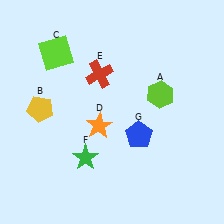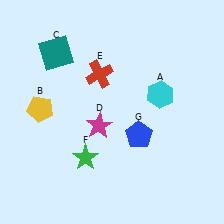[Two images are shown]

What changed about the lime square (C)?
In Image 1, C is lime. In Image 2, it changed to teal.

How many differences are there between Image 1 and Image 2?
There are 3 differences between the two images.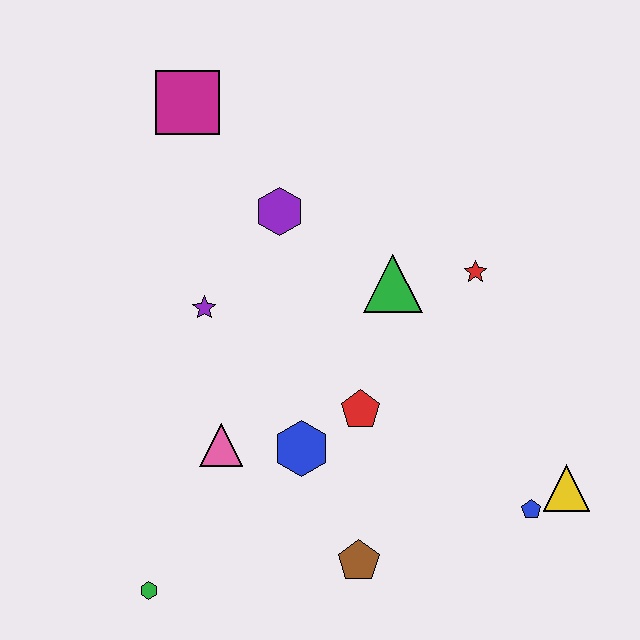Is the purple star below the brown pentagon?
No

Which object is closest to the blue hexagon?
The red pentagon is closest to the blue hexagon.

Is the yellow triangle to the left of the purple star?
No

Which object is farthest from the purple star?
The yellow triangle is farthest from the purple star.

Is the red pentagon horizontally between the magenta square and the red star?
Yes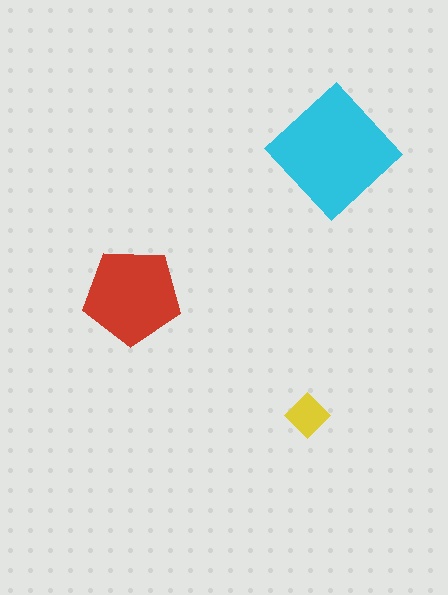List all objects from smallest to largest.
The yellow diamond, the red pentagon, the cyan diamond.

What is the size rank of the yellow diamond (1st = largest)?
3rd.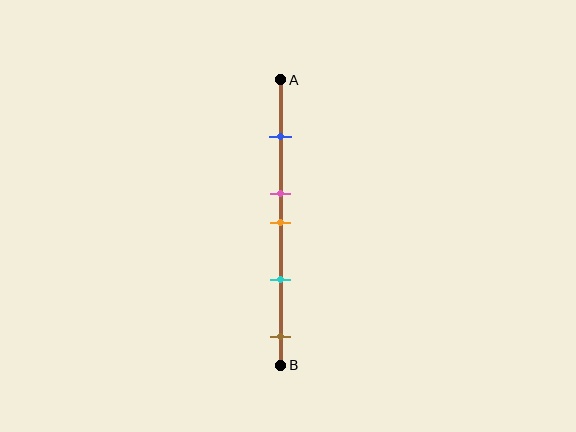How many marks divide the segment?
There are 5 marks dividing the segment.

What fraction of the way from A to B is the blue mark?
The blue mark is approximately 20% (0.2) of the way from A to B.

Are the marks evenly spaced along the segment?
No, the marks are not evenly spaced.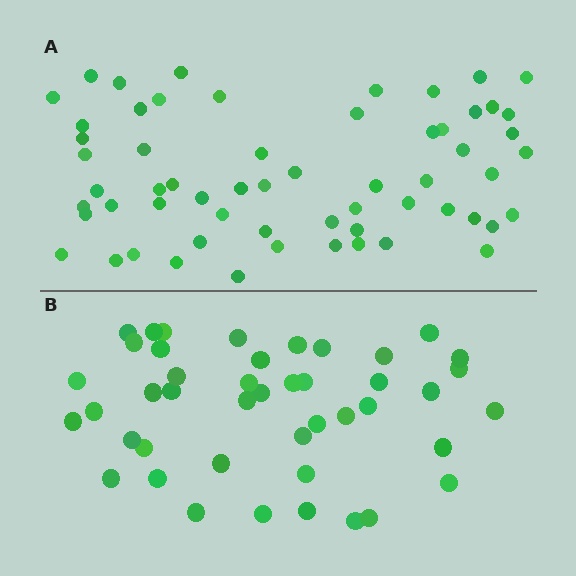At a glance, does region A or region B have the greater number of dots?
Region A (the top region) has more dots.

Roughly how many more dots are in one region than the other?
Region A has approximately 15 more dots than region B.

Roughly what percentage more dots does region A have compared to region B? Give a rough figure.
About 35% more.